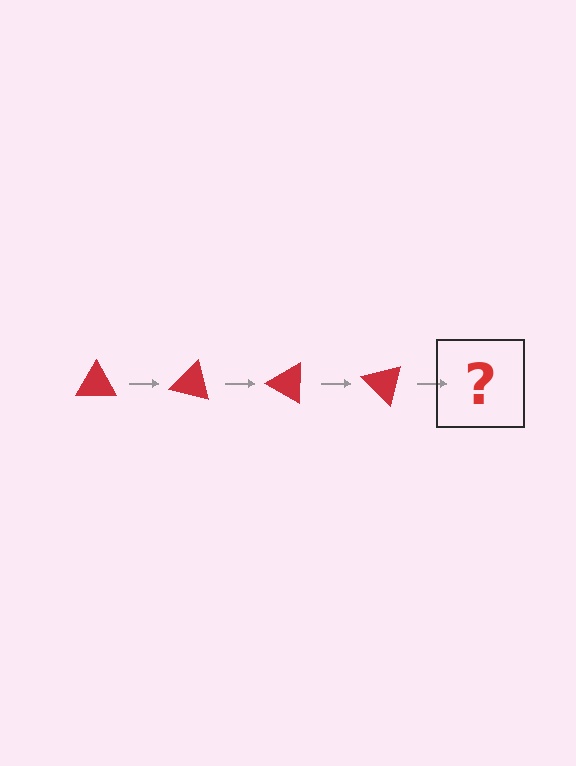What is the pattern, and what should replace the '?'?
The pattern is that the triangle rotates 15 degrees each step. The '?' should be a red triangle rotated 60 degrees.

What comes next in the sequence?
The next element should be a red triangle rotated 60 degrees.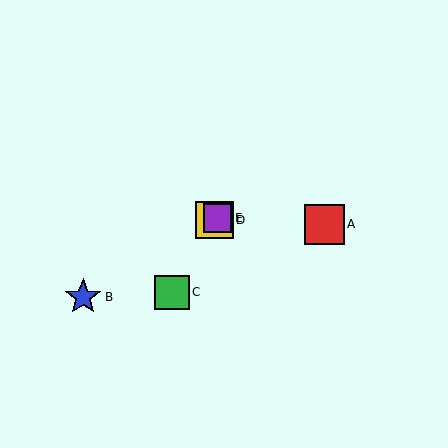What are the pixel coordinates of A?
Object A is at (324, 224).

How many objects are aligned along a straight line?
3 objects (B, D, E) are aligned along a straight line.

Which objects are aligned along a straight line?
Objects B, D, E are aligned along a straight line.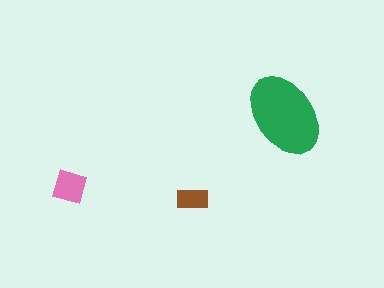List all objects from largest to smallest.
The green ellipse, the pink diamond, the brown rectangle.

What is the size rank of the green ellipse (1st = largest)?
1st.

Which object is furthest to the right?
The green ellipse is rightmost.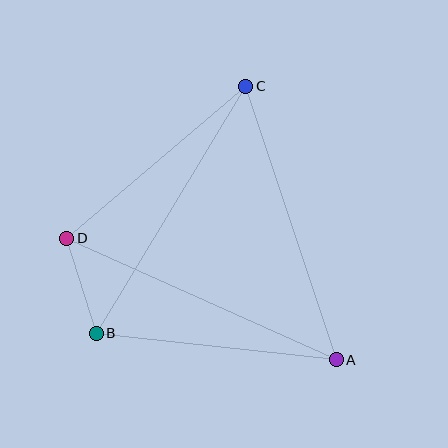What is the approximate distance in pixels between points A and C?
The distance between A and C is approximately 288 pixels.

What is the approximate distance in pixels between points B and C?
The distance between B and C is approximately 289 pixels.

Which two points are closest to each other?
Points B and D are closest to each other.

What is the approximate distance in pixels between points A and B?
The distance between A and B is approximately 241 pixels.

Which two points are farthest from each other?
Points A and D are farthest from each other.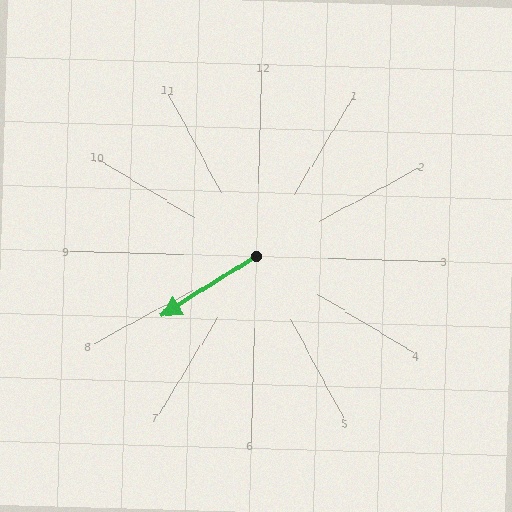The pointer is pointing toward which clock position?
Roughly 8 o'clock.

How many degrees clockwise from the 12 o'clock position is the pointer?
Approximately 236 degrees.